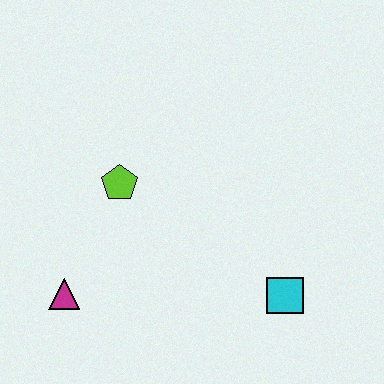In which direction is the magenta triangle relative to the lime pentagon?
The magenta triangle is below the lime pentagon.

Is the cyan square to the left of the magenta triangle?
No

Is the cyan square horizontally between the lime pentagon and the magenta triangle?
No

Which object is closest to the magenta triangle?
The lime pentagon is closest to the magenta triangle.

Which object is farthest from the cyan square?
The magenta triangle is farthest from the cyan square.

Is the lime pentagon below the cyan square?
No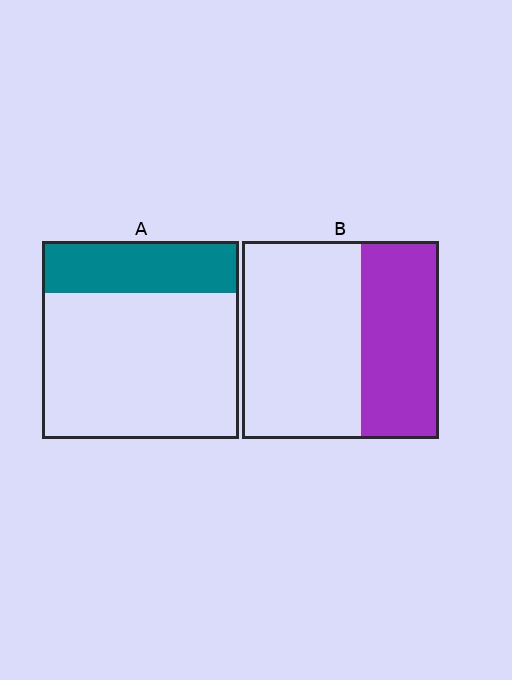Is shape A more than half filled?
No.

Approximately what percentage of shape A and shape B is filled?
A is approximately 25% and B is approximately 40%.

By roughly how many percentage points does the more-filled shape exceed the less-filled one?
By roughly 15 percentage points (B over A).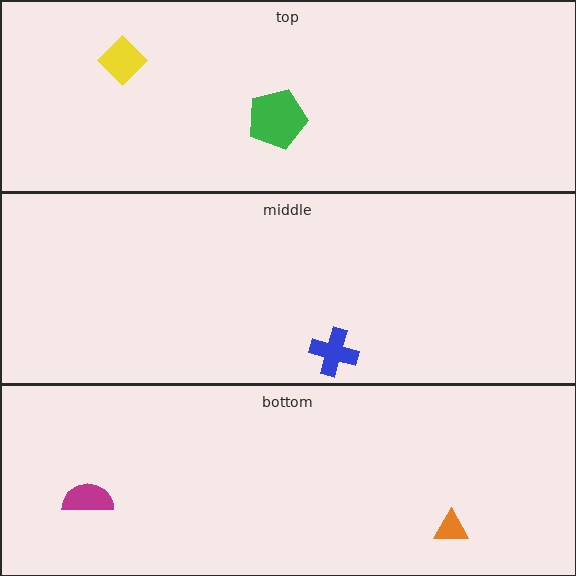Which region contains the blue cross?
The middle region.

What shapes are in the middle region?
The blue cross.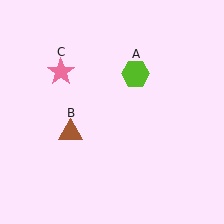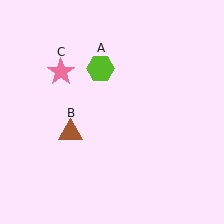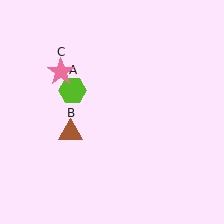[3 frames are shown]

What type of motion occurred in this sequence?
The lime hexagon (object A) rotated counterclockwise around the center of the scene.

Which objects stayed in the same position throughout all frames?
Brown triangle (object B) and pink star (object C) remained stationary.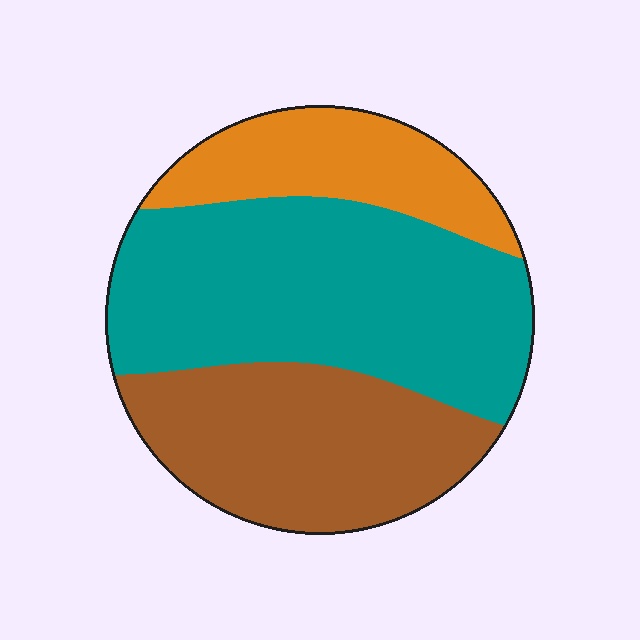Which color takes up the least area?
Orange, at roughly 20%.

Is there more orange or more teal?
Teal.